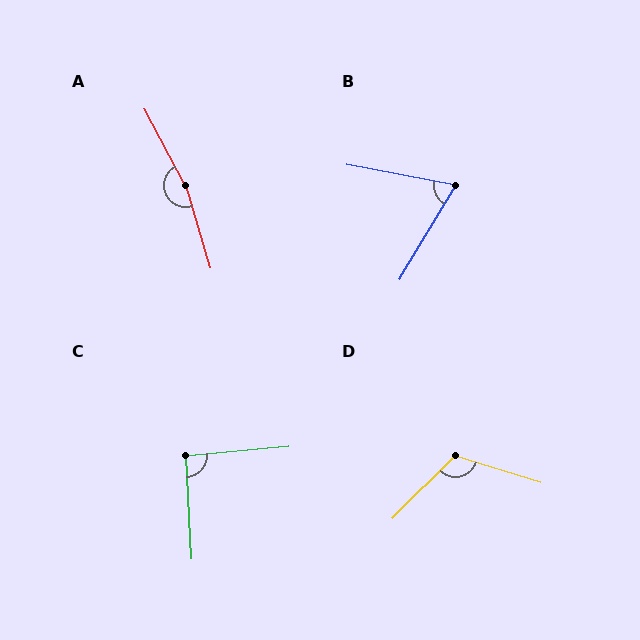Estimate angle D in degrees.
Approximately 118 degrees.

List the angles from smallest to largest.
B (70°), C (92°), D (118°), A (169°).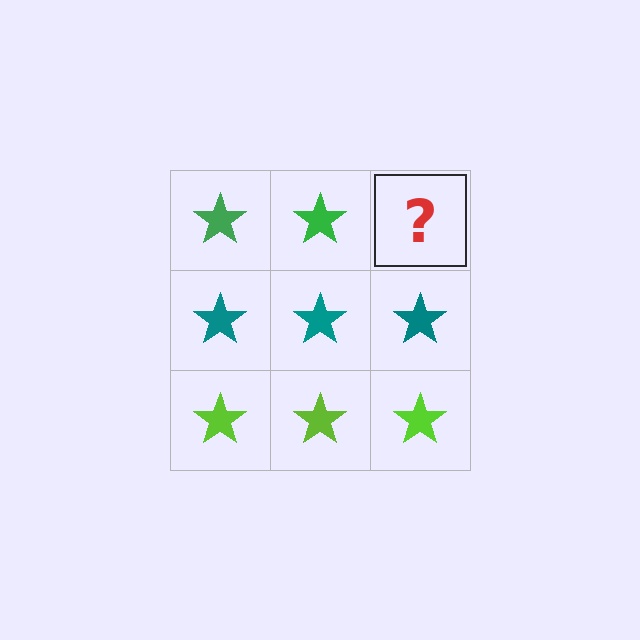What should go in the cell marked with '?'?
The missing cell should contain a green star.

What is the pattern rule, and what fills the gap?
The rule is that each row has a consistent color. The gap should be filled with a green star.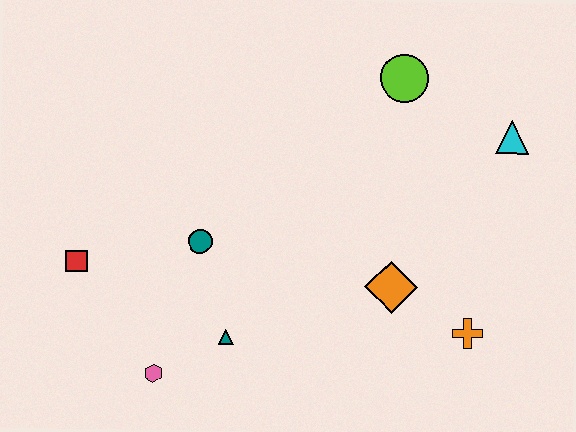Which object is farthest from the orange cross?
The red square is farthest from the orange cross.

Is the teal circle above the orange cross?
Yes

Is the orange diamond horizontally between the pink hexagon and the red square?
No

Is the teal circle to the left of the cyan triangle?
Yes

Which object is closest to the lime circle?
The cyan triangle is closest to the lime circle.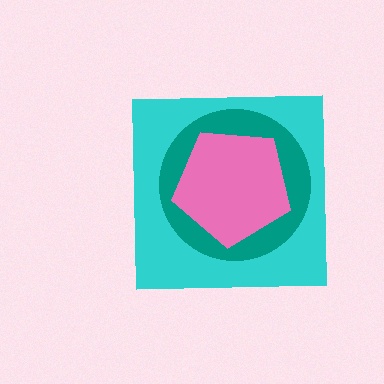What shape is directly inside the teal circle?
The pink pentagon.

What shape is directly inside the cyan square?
The teal circle.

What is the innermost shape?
The pink pentagon.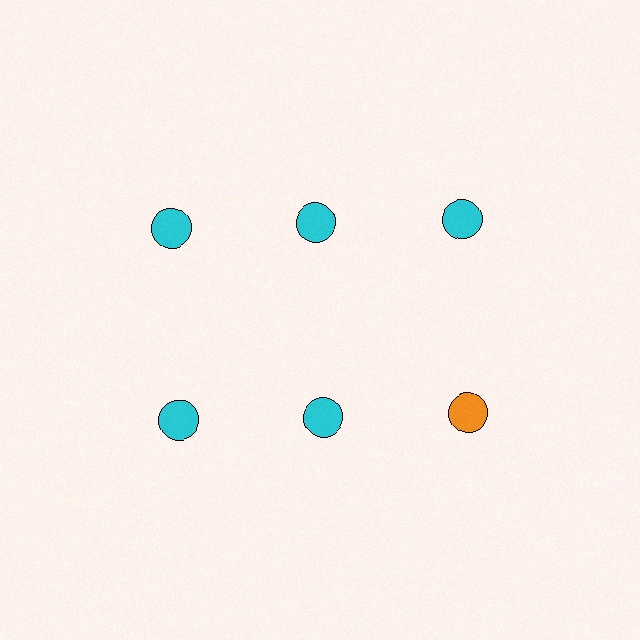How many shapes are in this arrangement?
There are 6 shapes arranged in a grid pattern.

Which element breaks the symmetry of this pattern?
The orange circle in the second row, center column breaks the symmetry. All other shapes are cyan circles.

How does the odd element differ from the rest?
It has a different color: orange instead of cyan.